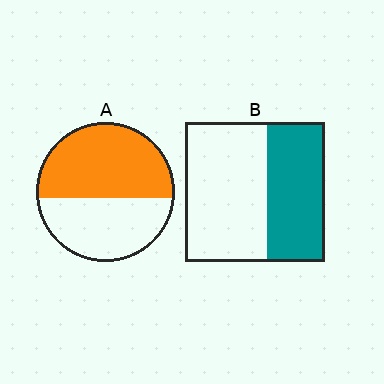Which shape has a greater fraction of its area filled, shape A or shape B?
Shape A.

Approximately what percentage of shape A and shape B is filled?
A is approximately 55% and B is approximately 40%.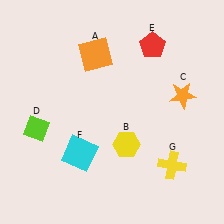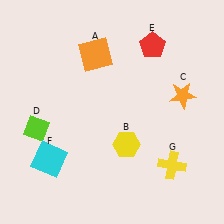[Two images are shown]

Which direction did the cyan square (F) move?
The cyan square (F) moved left.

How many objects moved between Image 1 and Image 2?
1 object moved between the two images.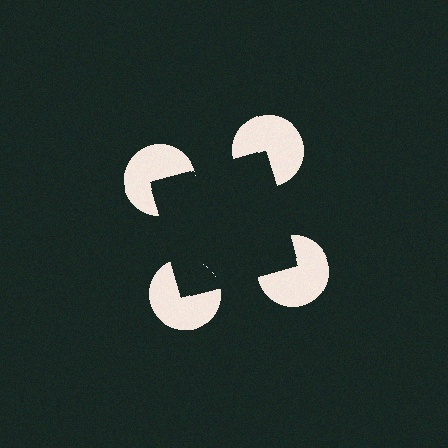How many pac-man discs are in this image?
There are 4 — one at each vertex of the illusory square.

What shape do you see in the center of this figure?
An illusory square — its edges are inferred from the aligned wedge cuts in the pac-man discs, not physically drawn.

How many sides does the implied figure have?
4 sides.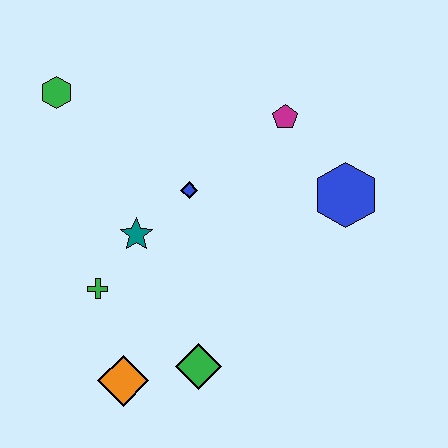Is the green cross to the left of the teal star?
Yes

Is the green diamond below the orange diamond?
No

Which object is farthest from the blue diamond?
The orange diamond is farthest from the blue diamond.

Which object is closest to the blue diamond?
The teal star is closest to the blue diamond.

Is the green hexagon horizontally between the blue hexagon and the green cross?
No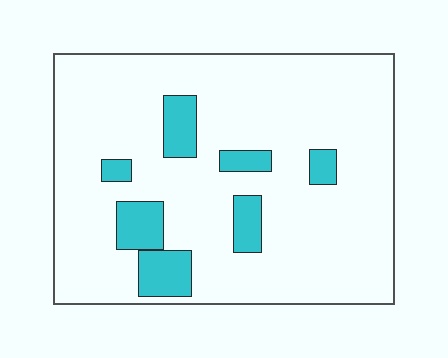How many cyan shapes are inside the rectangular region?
7.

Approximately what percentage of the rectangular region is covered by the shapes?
Approximately 15%.